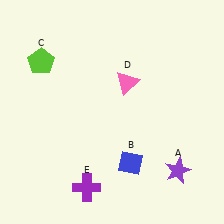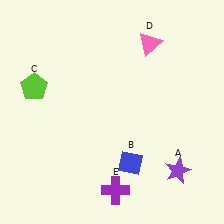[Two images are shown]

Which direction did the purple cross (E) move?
The purple cross (E) moved right.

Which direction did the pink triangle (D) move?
The pink triangle (D) moved up.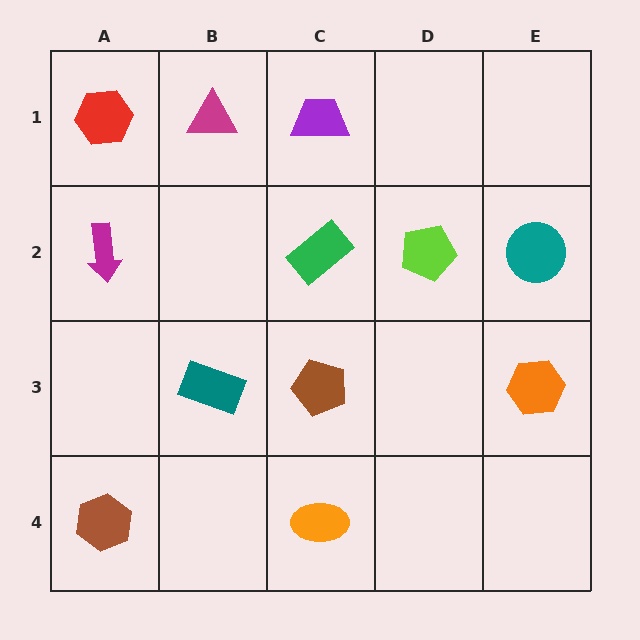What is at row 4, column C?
An orange ellipse.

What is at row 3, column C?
A brown pentagon.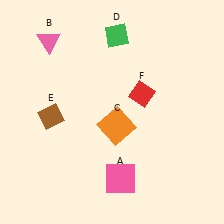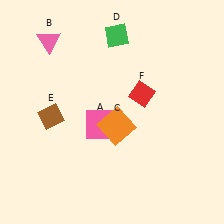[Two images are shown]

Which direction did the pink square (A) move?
The pink square (A) moved up.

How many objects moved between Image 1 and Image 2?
1 object moved between the two images.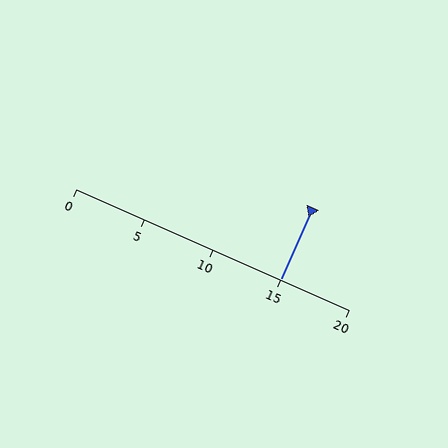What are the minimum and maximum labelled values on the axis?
The axis runs from 0 to 20.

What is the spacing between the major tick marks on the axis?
The major ticks are spaced 5 apart.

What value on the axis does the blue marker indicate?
The marker indicates approximately 15.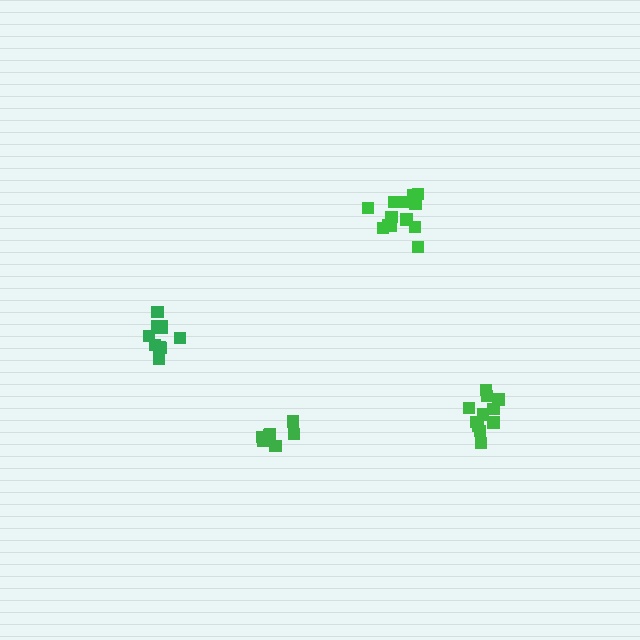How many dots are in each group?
Group 1: 13 dots, Group 2: 7 dots, Group 3: 11 dots, Group 4: 11 dots (42 total).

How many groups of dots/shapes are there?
There are 4 groups.